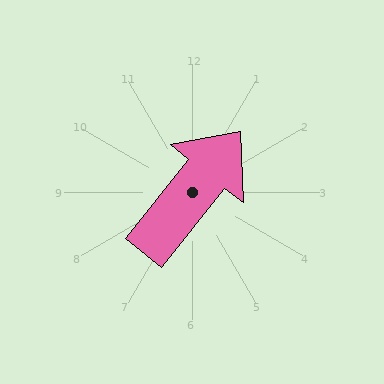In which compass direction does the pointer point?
Northeast.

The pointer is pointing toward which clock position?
Roughly 1 o'clock.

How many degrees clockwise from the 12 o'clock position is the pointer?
Approximately 39 degrees.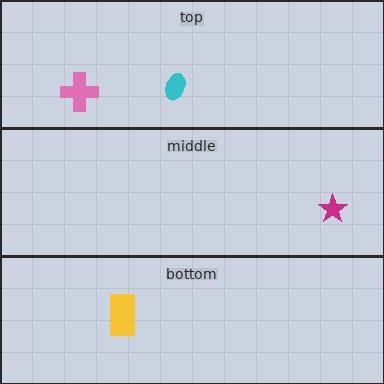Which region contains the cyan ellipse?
The top region.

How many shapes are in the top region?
2.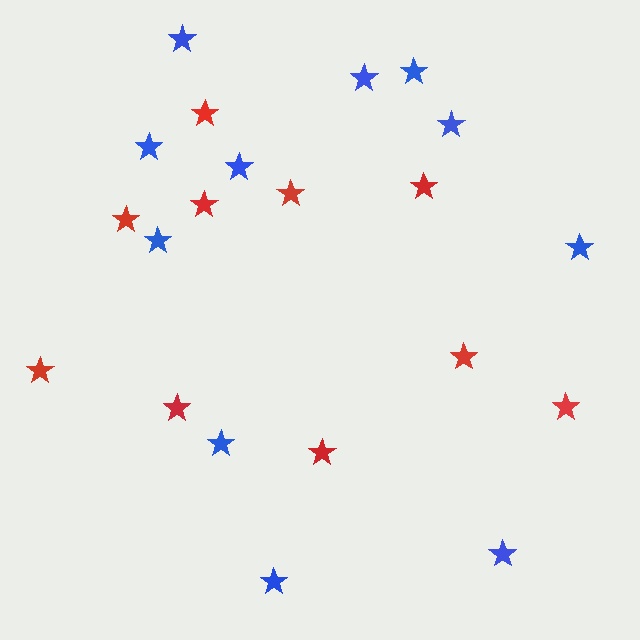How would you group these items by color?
There are 2 groups: one group of red stars (10) and one group of blue stars (11).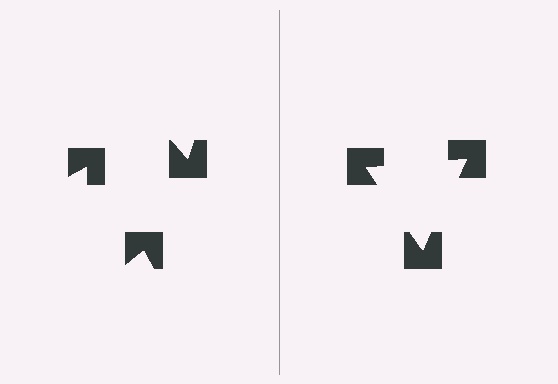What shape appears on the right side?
An illusory triangle.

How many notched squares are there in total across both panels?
6 — 3 on each side.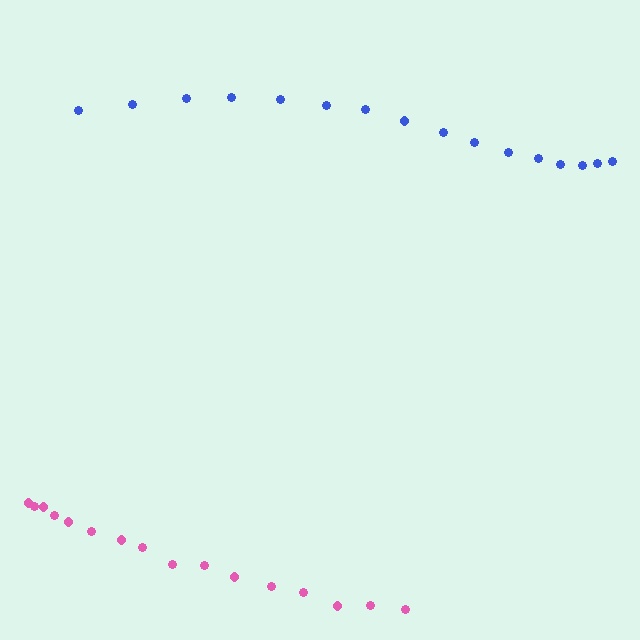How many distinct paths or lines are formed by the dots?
There are 2 distinct paths.